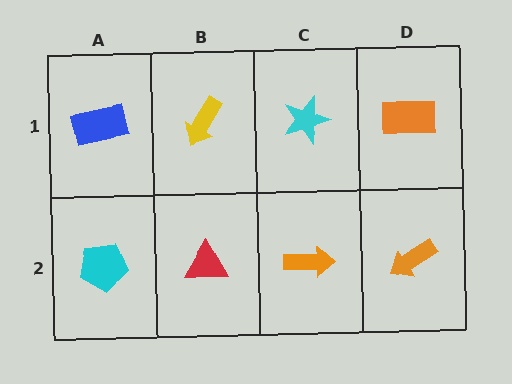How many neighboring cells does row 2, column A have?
2.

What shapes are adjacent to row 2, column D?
An orange rectangle (row 1, column D), an orange arrow (row 2, column C).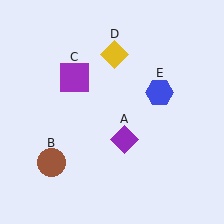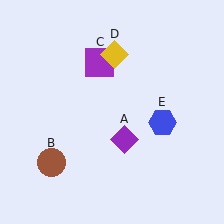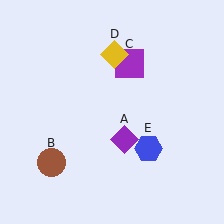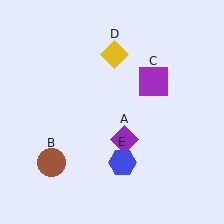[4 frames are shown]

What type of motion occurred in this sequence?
The purple square (object C), blue hexagon (object E) rotated clockwise around the center of the scene.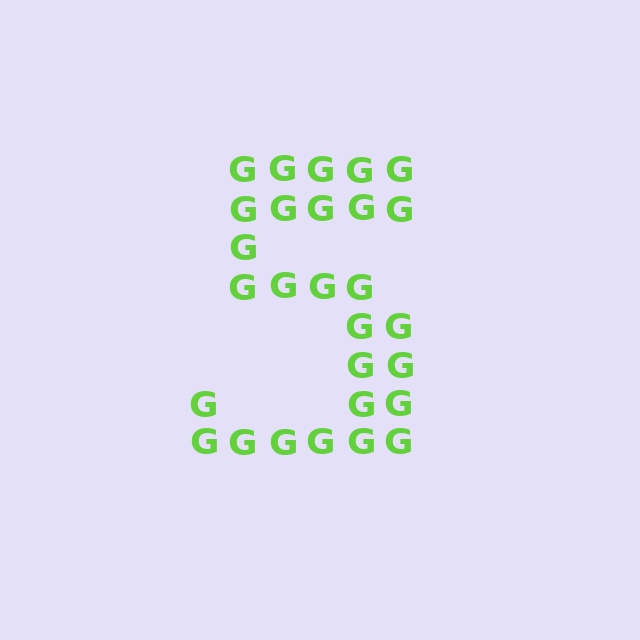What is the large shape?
The large shape is the digit 5.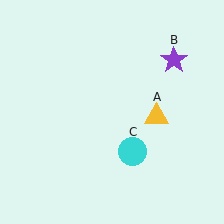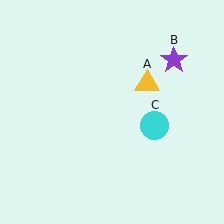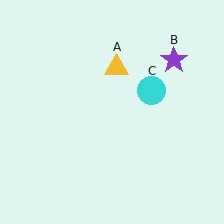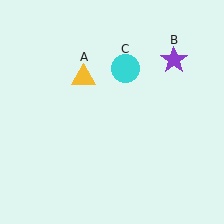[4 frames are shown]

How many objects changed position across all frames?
2 objects changed position: yellow triangle (object A), cyan circle (object C).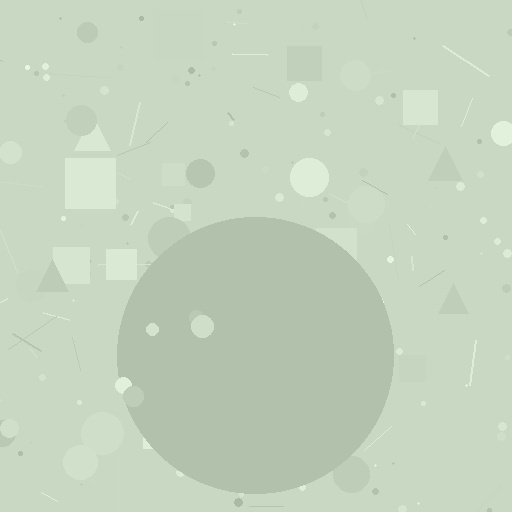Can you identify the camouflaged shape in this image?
The camouflaged shape is a circle.